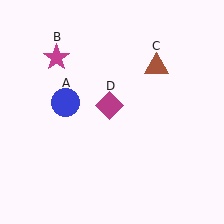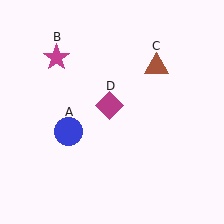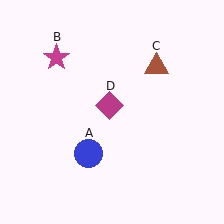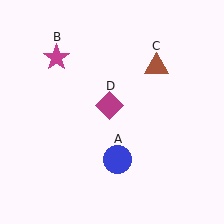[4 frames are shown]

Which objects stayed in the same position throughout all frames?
Magenta star (object B) and brown triangle (object C) and magenta diamond (object D) remained stationary.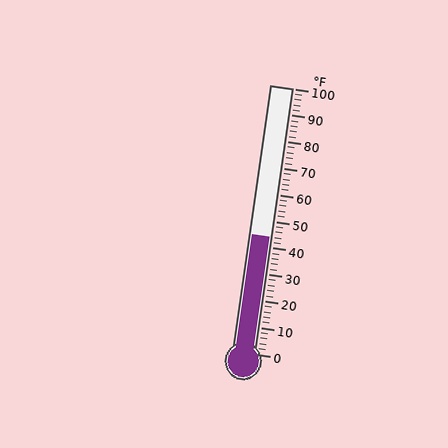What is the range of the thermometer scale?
The thermometer scale ranges from 0°F to 100°F.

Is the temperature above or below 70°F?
The temperature is below 70°F.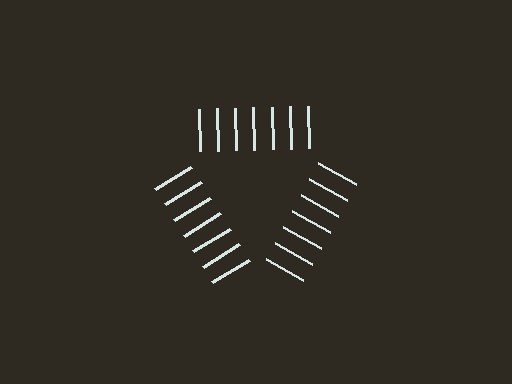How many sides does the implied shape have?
3 sides — the line-ends trace a triangle.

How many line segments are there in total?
21 — 7 along each of the 3 edges.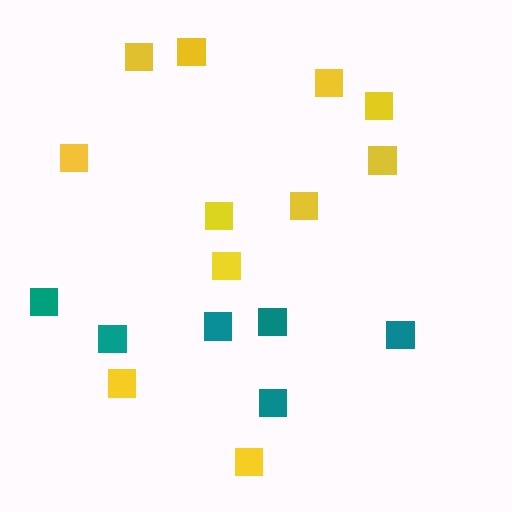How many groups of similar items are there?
There are 2 groups: one group of yellow squares (11) and one group of teal squares (6).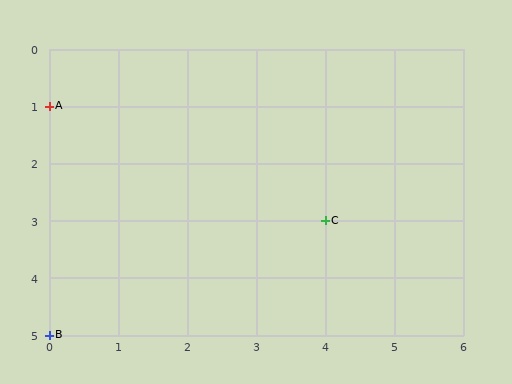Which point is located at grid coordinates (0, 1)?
Point A is at (0, 1).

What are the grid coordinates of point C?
Point C is at grid coordinates (4, 3).